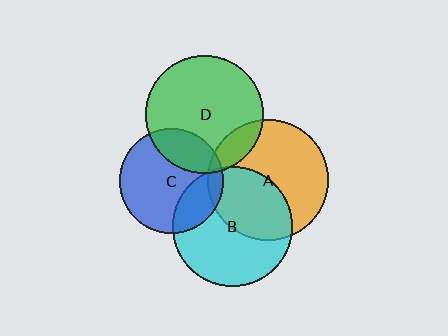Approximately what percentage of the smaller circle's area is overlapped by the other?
Approximately 25%.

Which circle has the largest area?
Circle A (orange).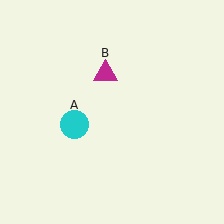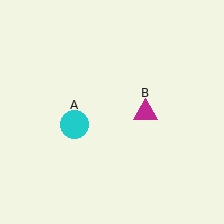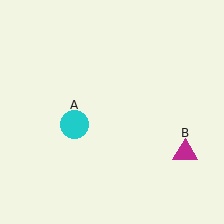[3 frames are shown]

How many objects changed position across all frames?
1 object changed position: magenta triangle (object B).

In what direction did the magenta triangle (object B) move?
The magenta triangle (object B) moved down and to the right.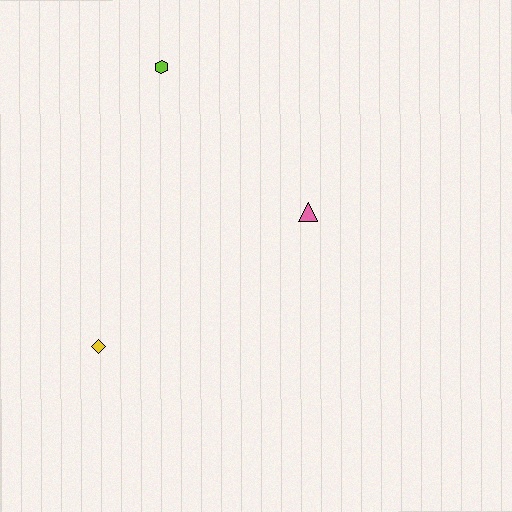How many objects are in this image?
There are 3 objects.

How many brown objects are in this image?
There are no brown objects.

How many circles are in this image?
There are no circles.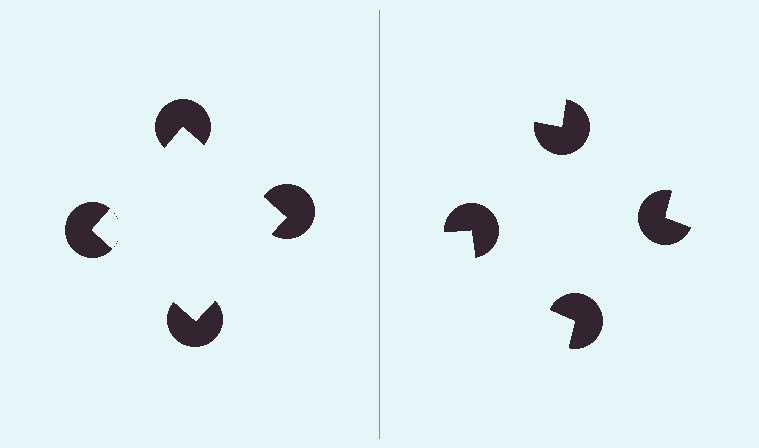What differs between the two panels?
The pac-man discs are positioned identically on both sides; only the wedge orientations differ. On the left they align to a square; on the right they are misaligned.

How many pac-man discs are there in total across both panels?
8 — 4 on each side.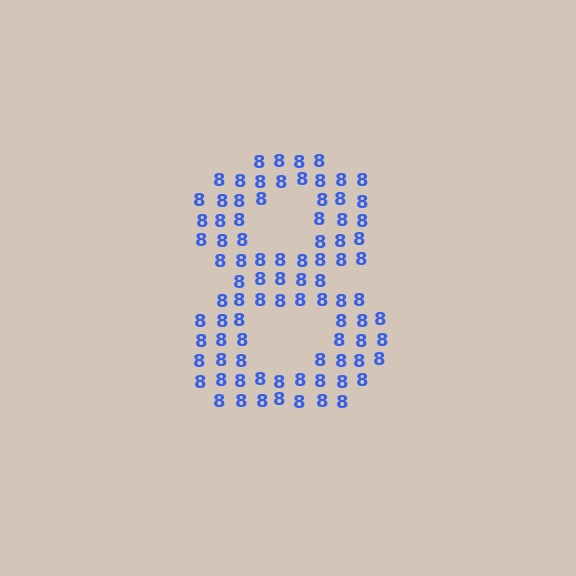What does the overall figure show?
The overall figure shows the digit 8.